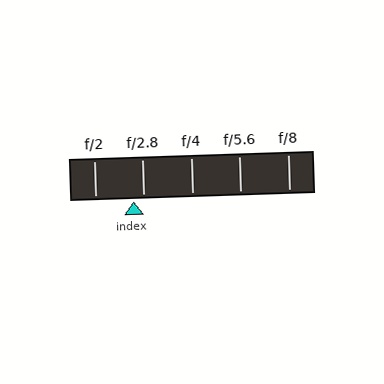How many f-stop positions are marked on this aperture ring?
There are 5 f-stop positions marked.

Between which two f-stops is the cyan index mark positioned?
The index mark is between f/2 and f/2.8.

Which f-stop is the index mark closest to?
The index mark is closest to f/2.8.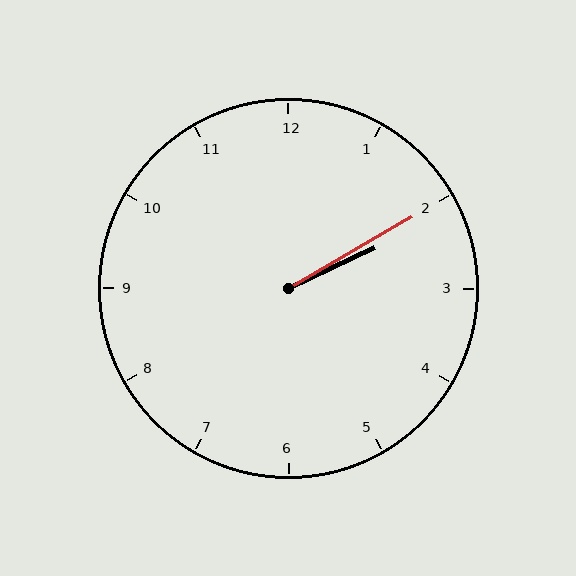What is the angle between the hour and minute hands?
Approximately 5 degrees.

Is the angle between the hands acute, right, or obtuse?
It is acute.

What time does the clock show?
2:10.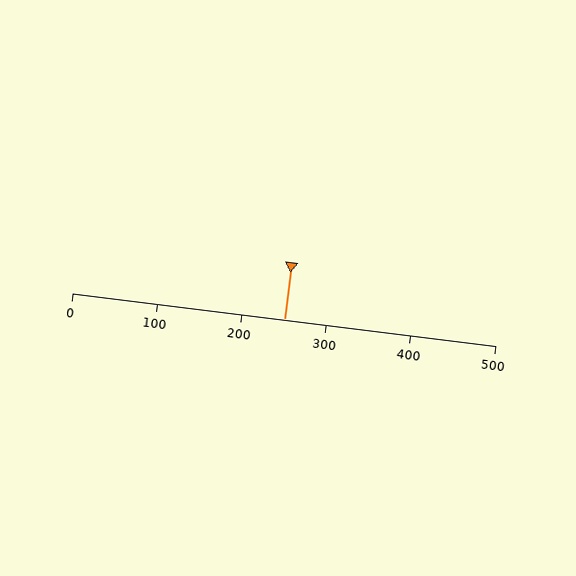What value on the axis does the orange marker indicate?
The marker indicates approximately 250.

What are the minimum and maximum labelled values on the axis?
The axis runs from 0 to 500.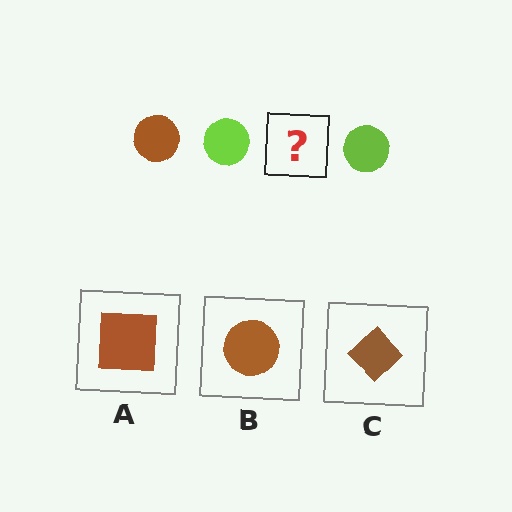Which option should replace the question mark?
Option B.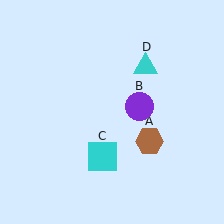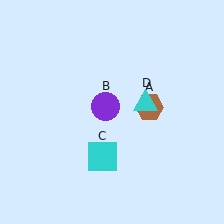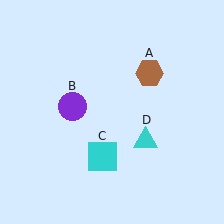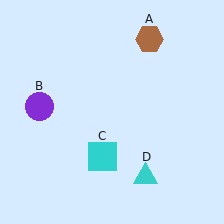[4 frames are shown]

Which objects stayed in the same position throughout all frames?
Cyan square (object C) remained stationary.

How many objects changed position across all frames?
3 objects changed position: brown hexagon (object A), purple circle (object B), cyan triangle (object D).